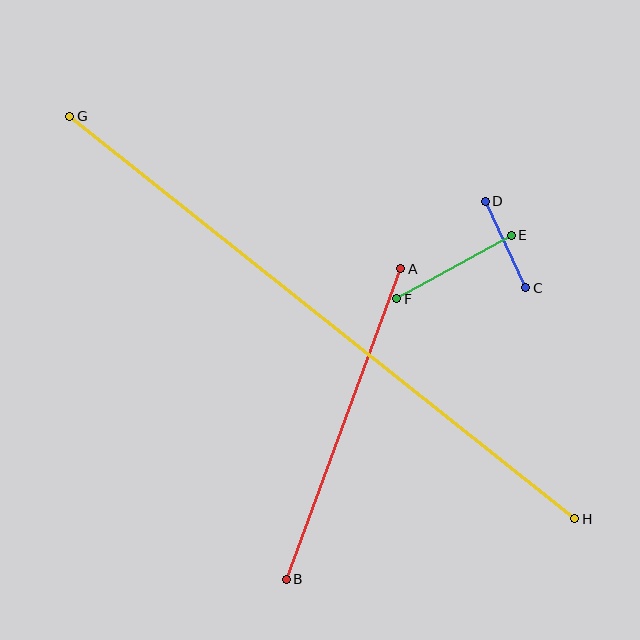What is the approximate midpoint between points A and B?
The midpoint is at approximately (343, 424) pixels.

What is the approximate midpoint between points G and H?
The midpoint is at approximately (322, 318) pixels.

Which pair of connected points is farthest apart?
Points G and H are farthest apart.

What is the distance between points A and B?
The distance is approximately 331 pixels.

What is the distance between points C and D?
The distance is approximately 96 pixels.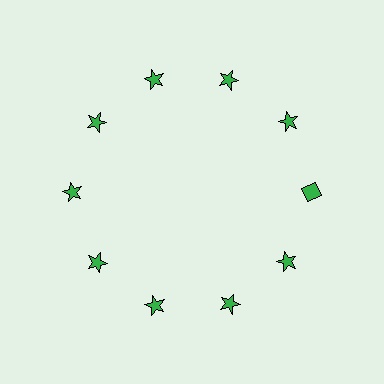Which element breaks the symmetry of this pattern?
The green diamond at roughly the 3 o'clock position breaks the symmetry. All other shapes are green stars.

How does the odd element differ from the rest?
It has a different shape: diamond instead of star.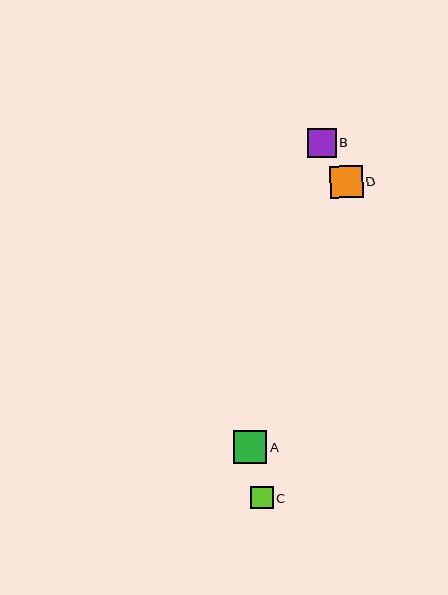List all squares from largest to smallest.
From largest to smallest: A, D, B, C.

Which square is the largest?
Square A is the largest with a size of approximately 33 pixels.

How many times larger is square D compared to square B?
Square D is approximately 1.1 times the size of square B.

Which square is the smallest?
Square C is the smallest with a size of approximately 22 pixels.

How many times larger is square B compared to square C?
Square B is approximately 1.3 times the size of square C.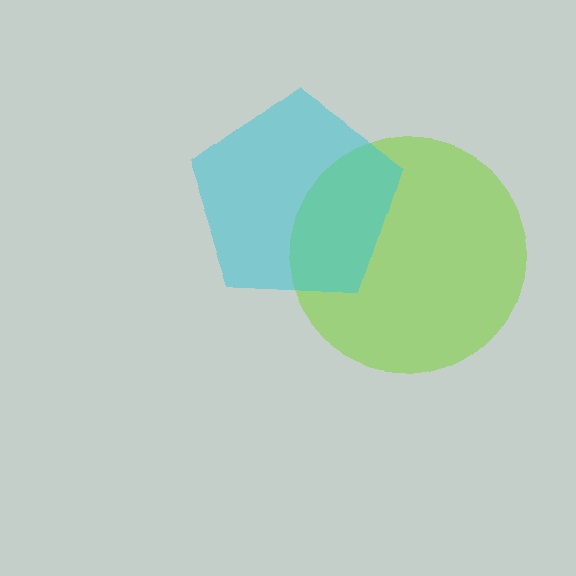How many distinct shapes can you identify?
There are 2 distinct shapes: a lime circle, a cyan pentagon.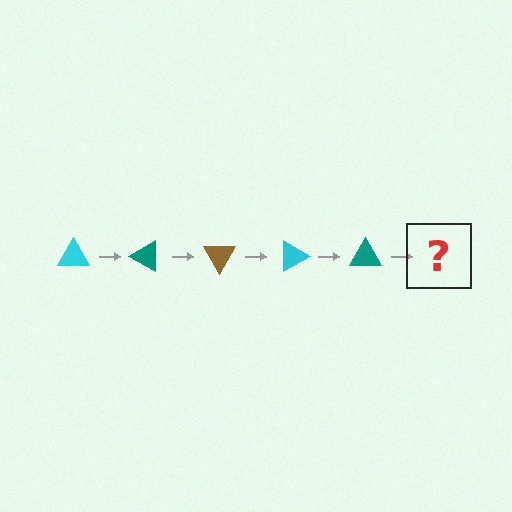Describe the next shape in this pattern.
It should be a brown triangle, rotated 150 degrees from the start.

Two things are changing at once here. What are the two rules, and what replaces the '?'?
The two rules are that it rotates 30 degrees each step and the color cycles through cyan, teal, and brown. The '?' should be a brown triangle, rotated 150 degrees from the start.